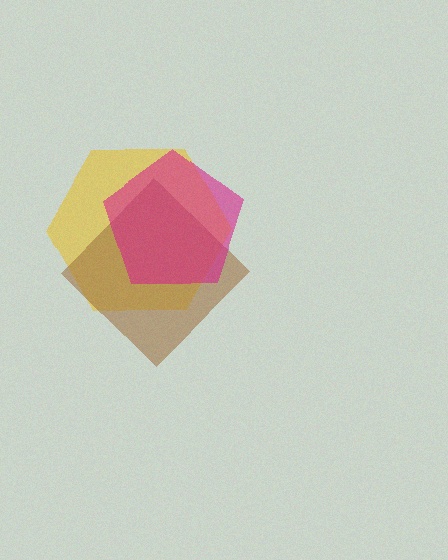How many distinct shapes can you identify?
There are 3 distinct shapes: a yellow hexagon, a brown diamond, a magenta pentagon.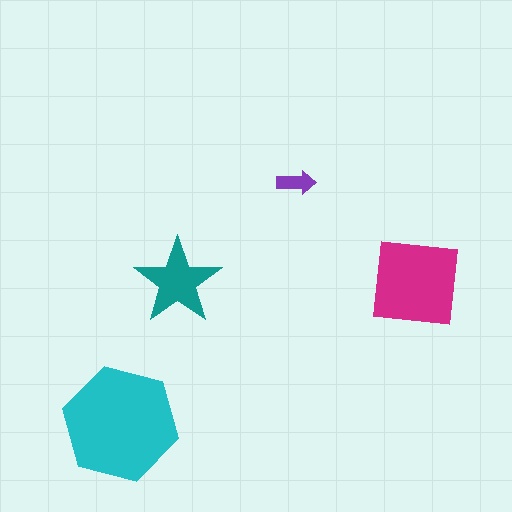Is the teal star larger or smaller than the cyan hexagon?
Smaller.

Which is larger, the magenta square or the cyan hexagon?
The cyan hexagon.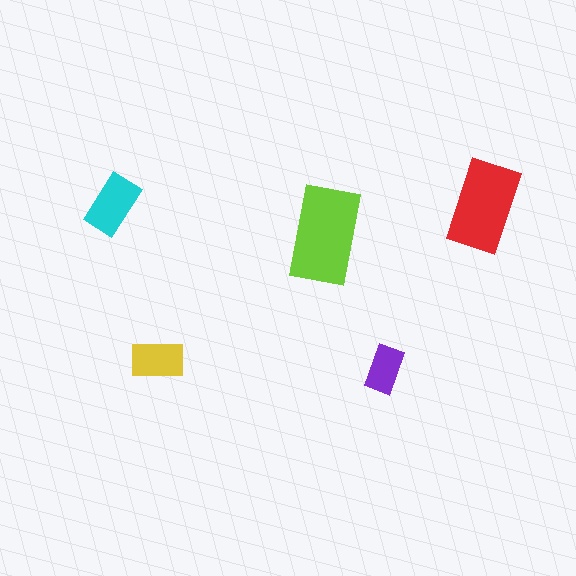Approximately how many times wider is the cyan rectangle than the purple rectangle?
About 1.5 times wider.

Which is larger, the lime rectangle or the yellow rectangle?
The lime one.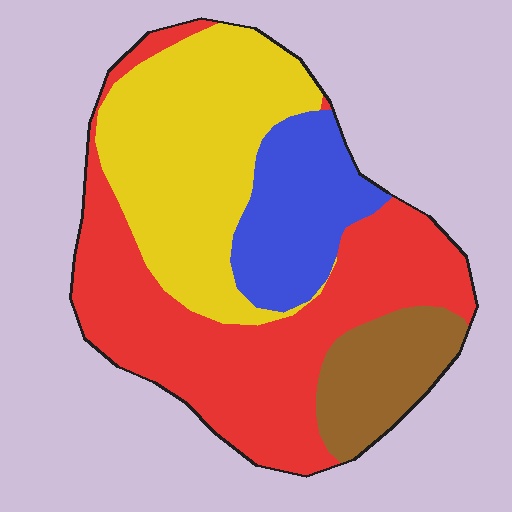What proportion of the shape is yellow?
Yellow takes up between a sixth and a third of the shape.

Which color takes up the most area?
Red, at roughly 40%.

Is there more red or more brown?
Red.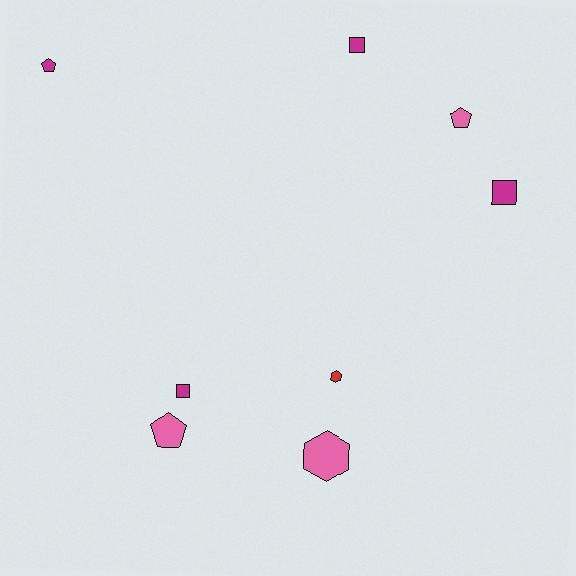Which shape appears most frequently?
Square, with 3 objects.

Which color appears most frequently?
Magenta, with 4 objects.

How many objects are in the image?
There are 8 objects.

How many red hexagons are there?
There is 1 red hexagon.